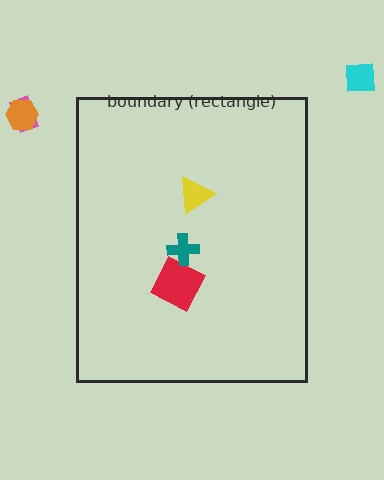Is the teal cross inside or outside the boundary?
Inside.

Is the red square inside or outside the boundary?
Inside.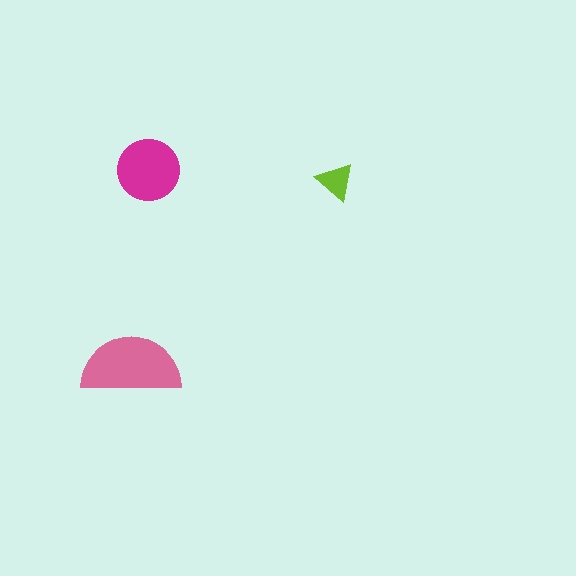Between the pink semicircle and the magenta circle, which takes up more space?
The pink semicircle.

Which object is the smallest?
The lime triangle.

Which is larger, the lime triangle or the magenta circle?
The magenta circle.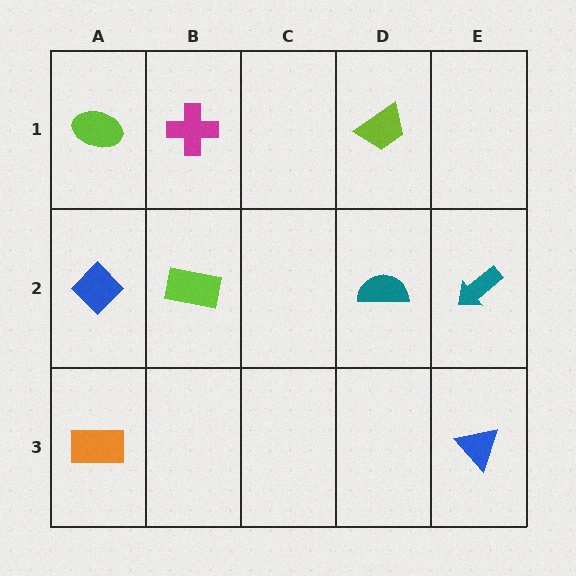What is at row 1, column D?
A lime trapezoid.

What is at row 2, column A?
A blue diamond.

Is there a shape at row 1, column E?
No, that cell is empty.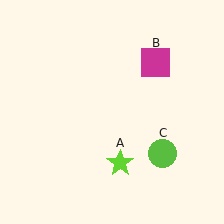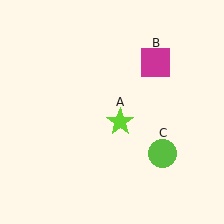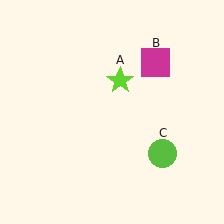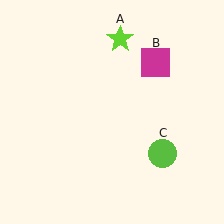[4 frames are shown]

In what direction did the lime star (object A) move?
The lime star (object A) moved up.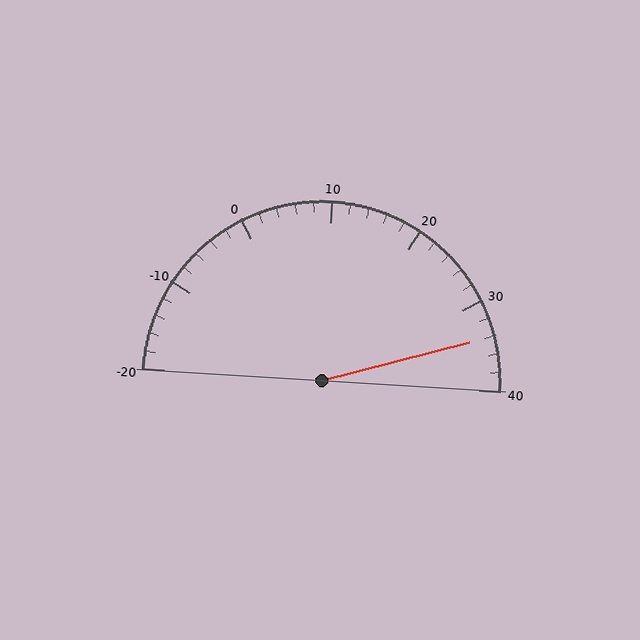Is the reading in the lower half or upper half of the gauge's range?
The reading is in the upper half of the range (-20 to 40).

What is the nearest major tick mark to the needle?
The nearest major tick mark is 30.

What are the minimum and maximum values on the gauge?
The gauge ranges from -20 to 40.